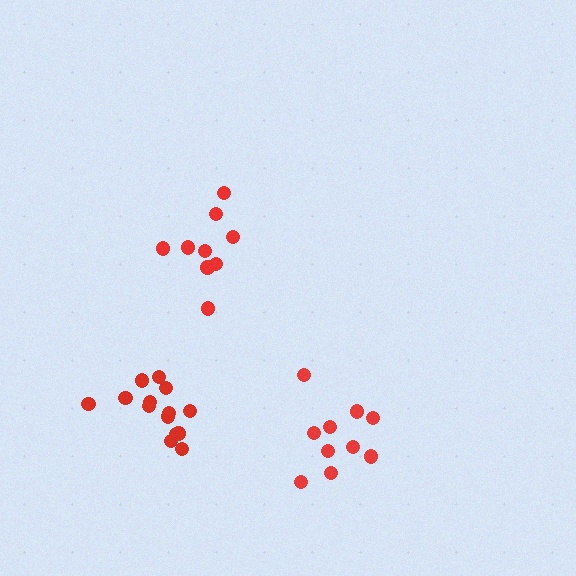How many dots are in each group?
Group 1: 10 dots, Group 2: 9 dots, Group 3: 14 dots (33 total).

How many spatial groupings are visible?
There are 3 spatial groupings.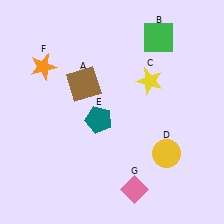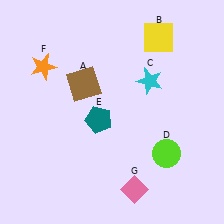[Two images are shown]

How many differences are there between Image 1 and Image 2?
There are 3 differences between the two images.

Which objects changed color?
B changed from green to yellow. C changed from yellow to cyan. D changed from yellow to lime.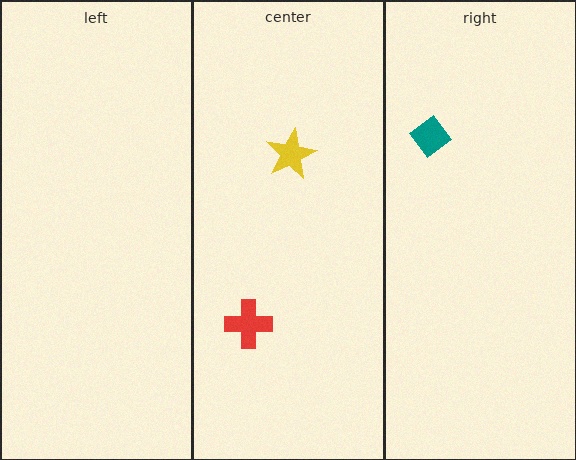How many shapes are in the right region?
1.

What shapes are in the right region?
The teal diamond.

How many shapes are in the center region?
2.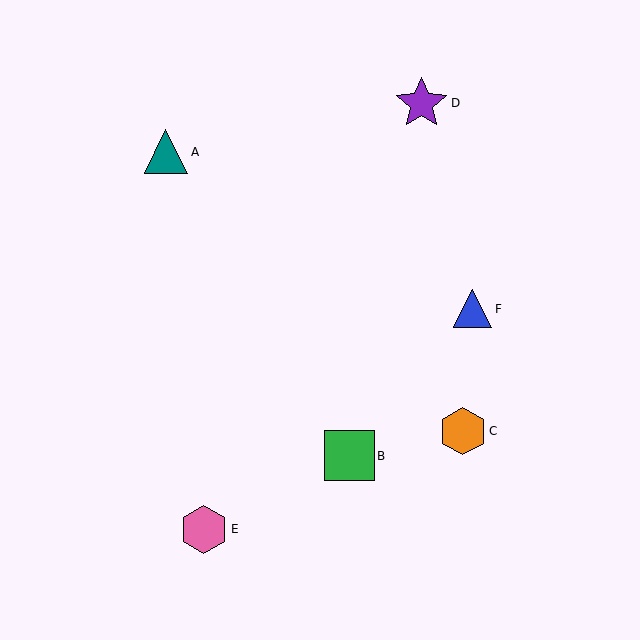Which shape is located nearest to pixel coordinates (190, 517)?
The pink hexagon (labeled E) at (204, 529) is nearest to that location.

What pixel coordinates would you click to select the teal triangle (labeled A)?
Click at (166, 152) to select the teal triangle A.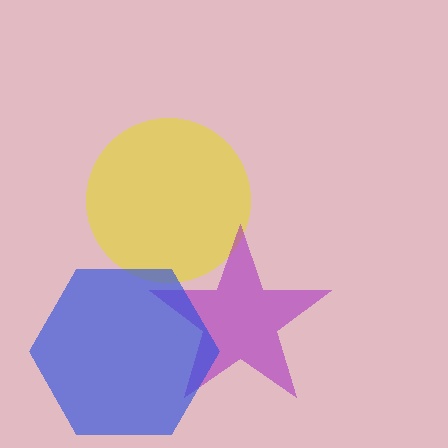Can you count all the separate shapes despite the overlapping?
Yes, there are 3 separate shapes.